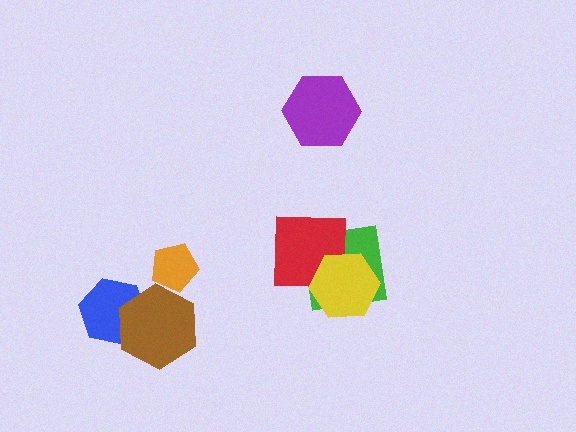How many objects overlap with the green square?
2 objects overlap with the green square.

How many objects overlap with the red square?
2 objects overlap with the red square.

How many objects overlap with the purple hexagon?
0 objects overlap with the purple hexagon.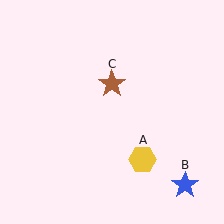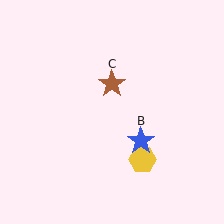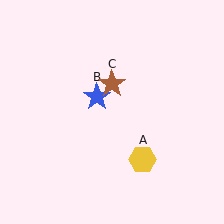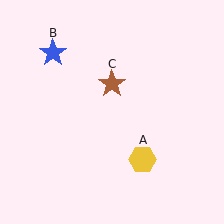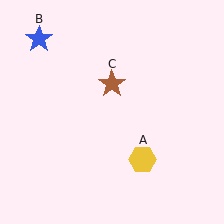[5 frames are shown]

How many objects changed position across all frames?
1 object changed position: blue star (object B).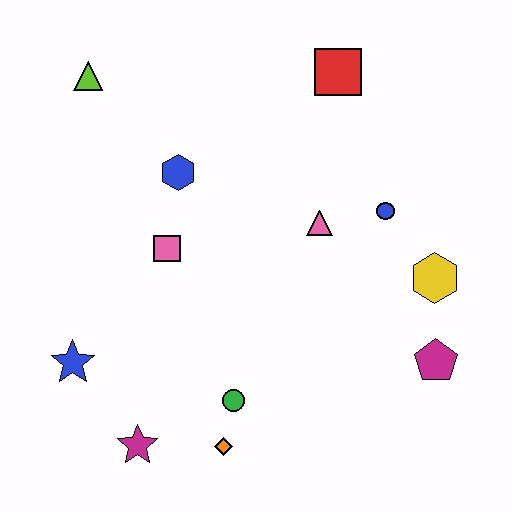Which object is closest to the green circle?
The orange diamond is closest to the green circle.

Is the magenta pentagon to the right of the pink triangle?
Yes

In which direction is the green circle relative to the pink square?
The green circle is below the pink square.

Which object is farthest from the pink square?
The magenta pentagon is farthest from the pink square.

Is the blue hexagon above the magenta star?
Yes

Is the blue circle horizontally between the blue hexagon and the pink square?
No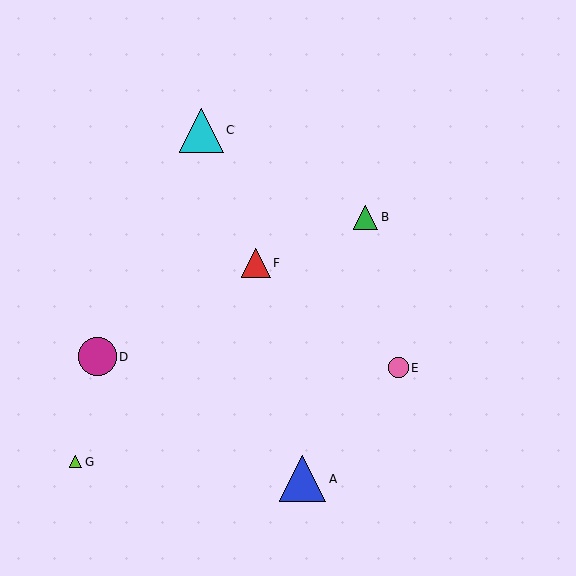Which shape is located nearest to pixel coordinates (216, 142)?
The cyan triangle (labeled C) at (201, 130) is nearest to that location.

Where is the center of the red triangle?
The center of the red triangle is at (256, 263).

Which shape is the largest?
The blue triangle (labeled A) is the largest.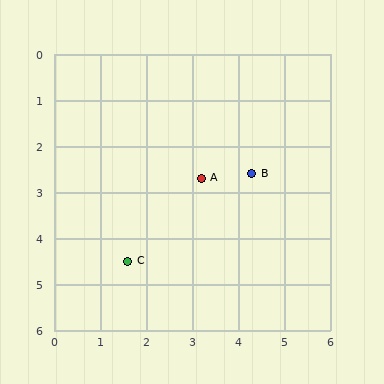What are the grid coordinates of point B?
Point B is at approximately (4.3, 2.6).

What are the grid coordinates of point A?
Point A is at approximately (3.2, 2.7).